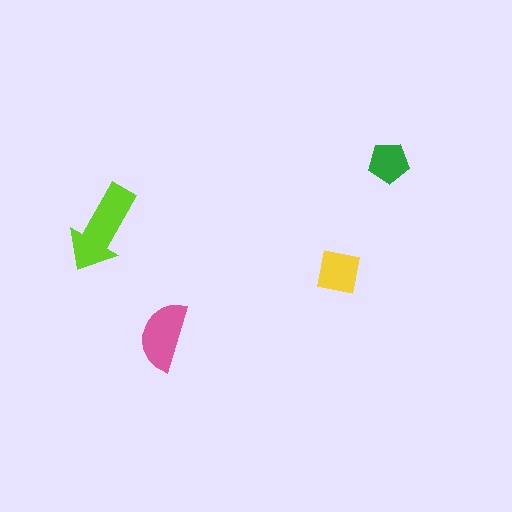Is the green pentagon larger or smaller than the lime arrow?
Smaller.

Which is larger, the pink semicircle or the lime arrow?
The lime arrow.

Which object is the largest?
The lime arrow.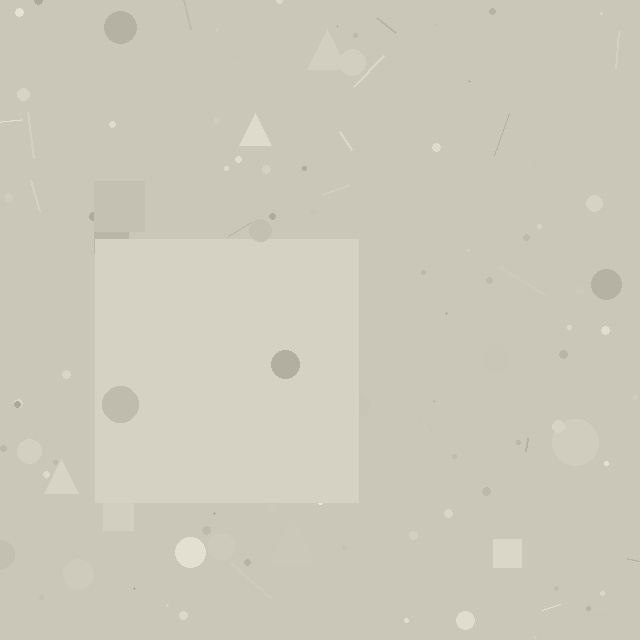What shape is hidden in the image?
A square is hidden in the image.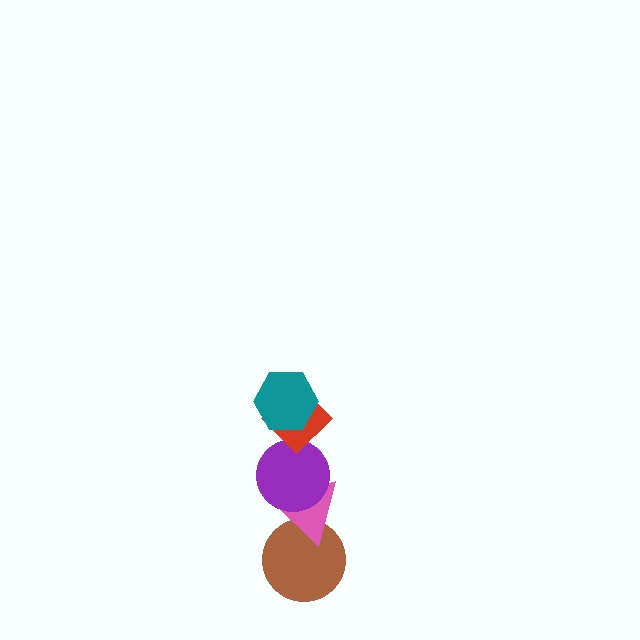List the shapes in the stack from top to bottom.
From top to bottom: the teal hexagon, the red diamond, the purple circle, the pink triangle, the brown circle.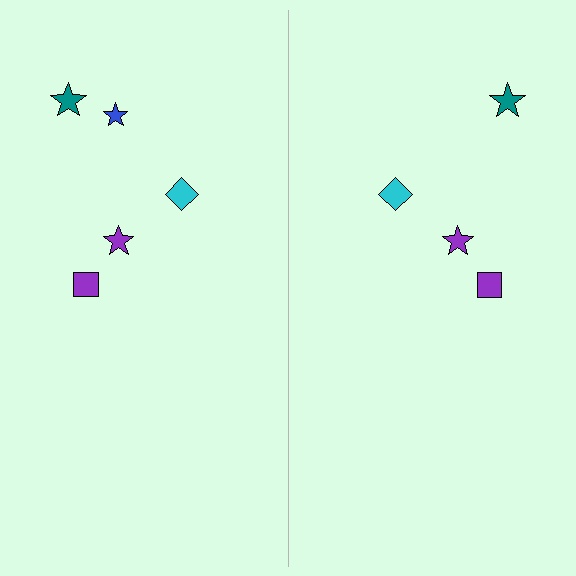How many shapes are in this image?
There are 9 shapes in this image.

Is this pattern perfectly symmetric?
No, the pattern is not perfectly symmetric. A blue star is missing from the right side.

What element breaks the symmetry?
A blue star is missing from the right side.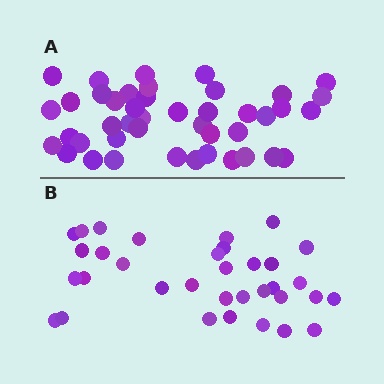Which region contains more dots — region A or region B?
Region A (the top region) has more dots.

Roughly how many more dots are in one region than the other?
Region A has roughly 8 or so more dots than region B.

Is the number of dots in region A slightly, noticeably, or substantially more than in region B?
Region A has noticeably more, but not dramatically so. The ratio is roughly 1.3 to 1.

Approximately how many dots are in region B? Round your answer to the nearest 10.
About 30 dots. (The exact count is 34, which rounds to 30.)